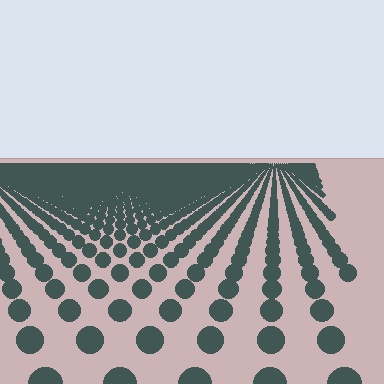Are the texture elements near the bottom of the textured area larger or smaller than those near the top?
Larger. Near the bottom, elements are closer to the viewer and appear at a bigger on-screen size.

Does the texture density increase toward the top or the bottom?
Density increases toward the top.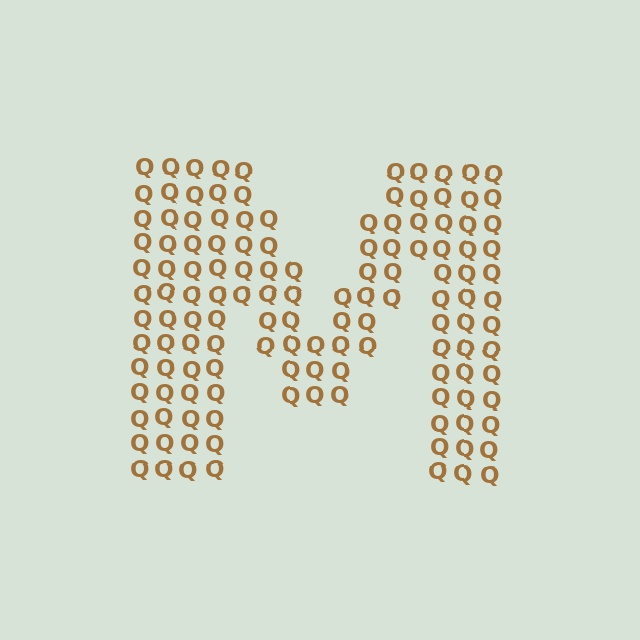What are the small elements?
The small elements are letter Q's.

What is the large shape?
The large shape is the letter M.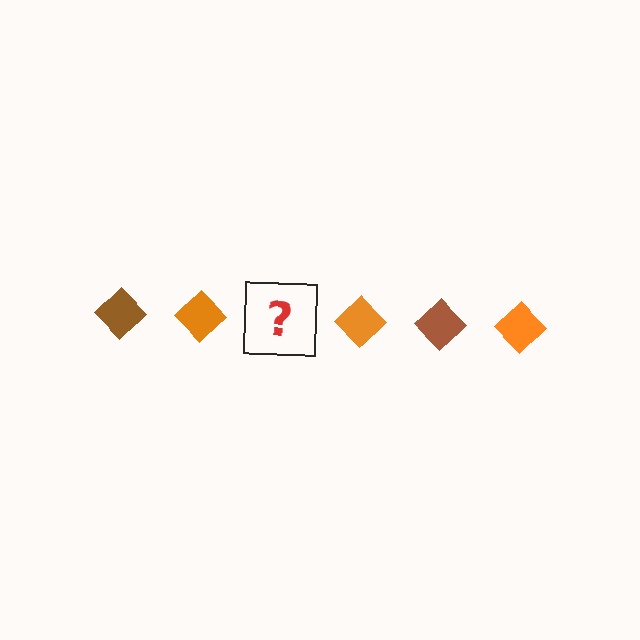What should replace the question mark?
The question mark should be replaced with a brown diamond.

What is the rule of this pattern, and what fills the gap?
The rule is that the pattern cycles through brown, orange diamonds. The gap should be filled with a brown diamond.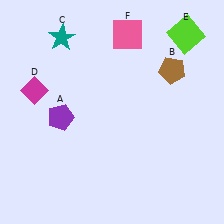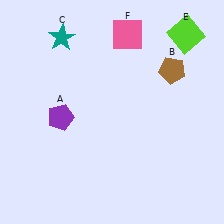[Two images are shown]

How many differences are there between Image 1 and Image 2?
There is 1 difference between the two images.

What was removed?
The magenta diamond (D) was removed in Image 2.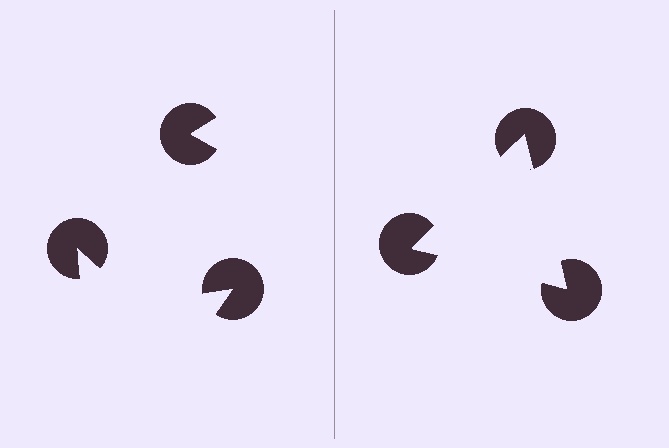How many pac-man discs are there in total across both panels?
6 — 3 on each side.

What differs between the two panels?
The pac-man discs are positioned identically on both sides; only the wedge orientations differ. On the right they align to a triangle; on the left they are misaligned.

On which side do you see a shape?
An illusory triangle appears on the right side. On the left side the wedge cuts are rotated, so no coherent shape forms.